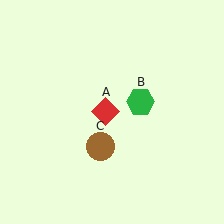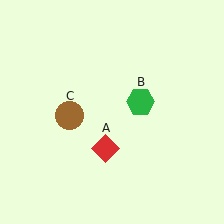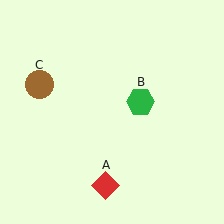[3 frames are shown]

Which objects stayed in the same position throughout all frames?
Green hexagon (object B) remained stationary.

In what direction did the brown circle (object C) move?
The brown circle (object C) moved up and to the left.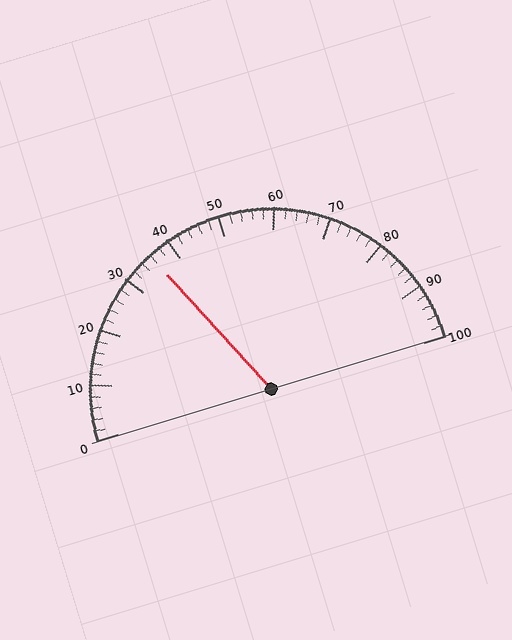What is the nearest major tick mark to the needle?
The nearest major tick mark is 40.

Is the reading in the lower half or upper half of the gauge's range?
The reading is in the lower half of the range (0 to 100).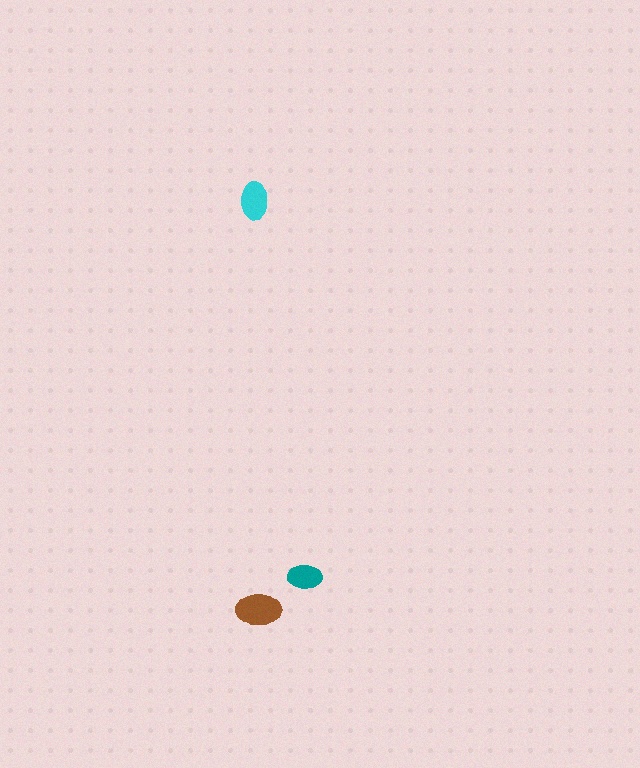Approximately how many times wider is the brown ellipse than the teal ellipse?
About 1.5 times wider.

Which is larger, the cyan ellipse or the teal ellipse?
The cyan one.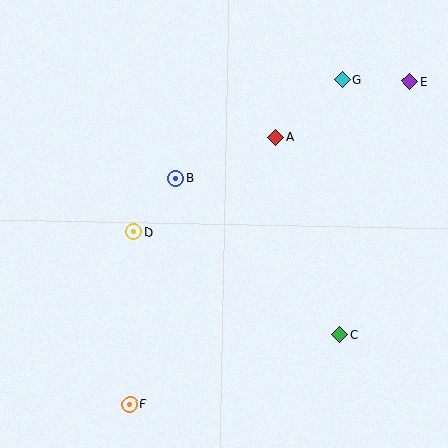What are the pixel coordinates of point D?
Point D is at (134, 232).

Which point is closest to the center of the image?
Point B at (176, 178) is closest to the center.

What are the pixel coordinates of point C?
Point C is at (339, 334).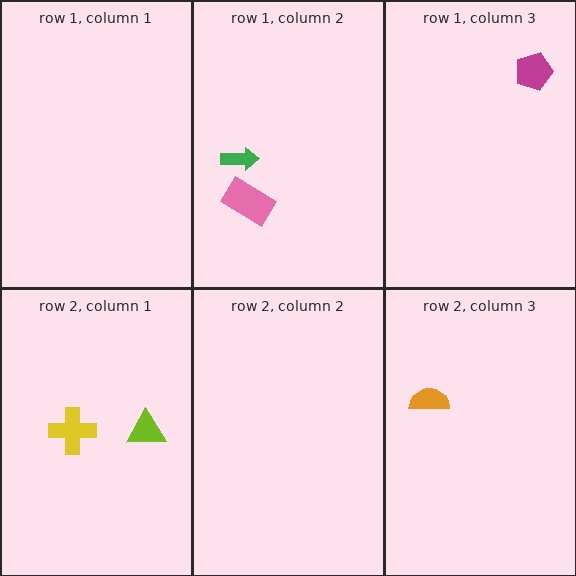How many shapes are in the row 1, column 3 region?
1.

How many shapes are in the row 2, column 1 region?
2.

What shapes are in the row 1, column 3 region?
The magenta pentagon.